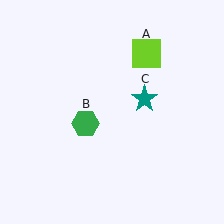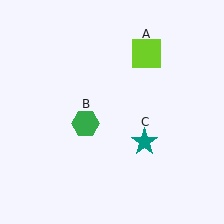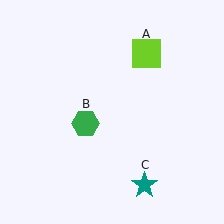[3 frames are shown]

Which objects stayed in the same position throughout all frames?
Lime square (object A) and green hexagon (object B) remained stationary.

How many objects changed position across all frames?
1 object changed position: teal star (object C).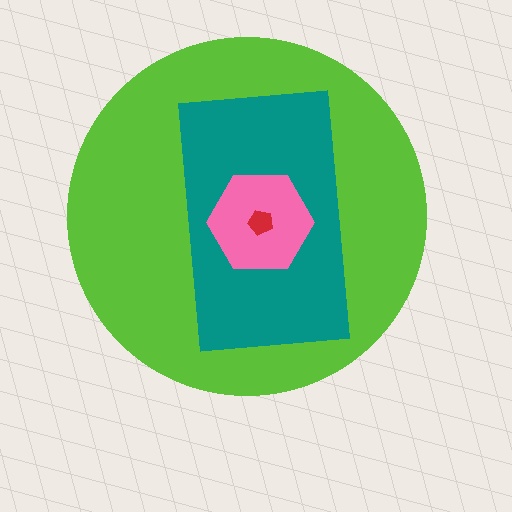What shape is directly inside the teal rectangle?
The pink hexagon.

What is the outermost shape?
The lime circle.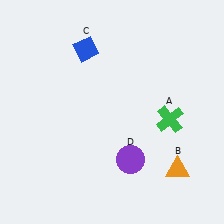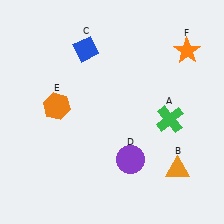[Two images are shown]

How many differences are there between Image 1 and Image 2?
There are 2 differences between the two images.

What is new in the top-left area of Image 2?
An orange hexagon (E) was added in the top-left area of Image 2.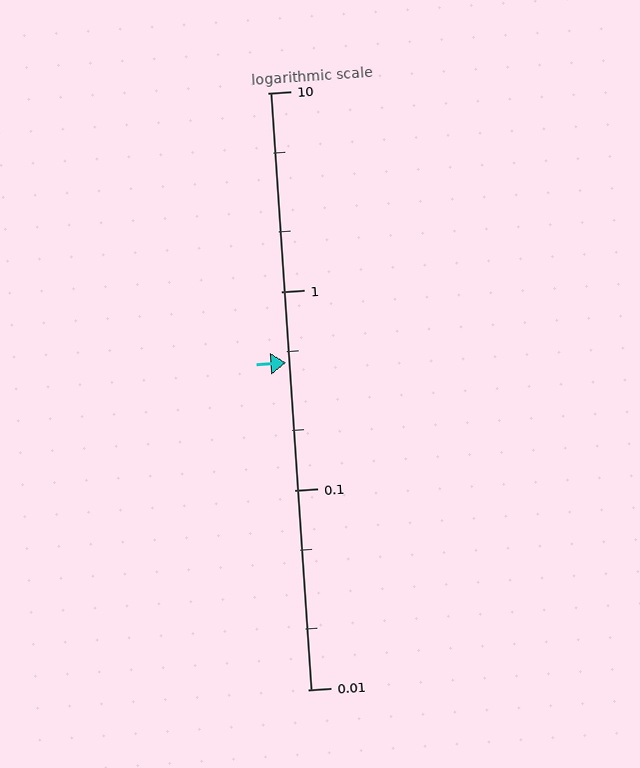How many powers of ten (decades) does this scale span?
The scale spans 3 decades, from 0.01 to 10.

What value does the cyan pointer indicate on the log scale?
The pointer indicates approximately 0.44.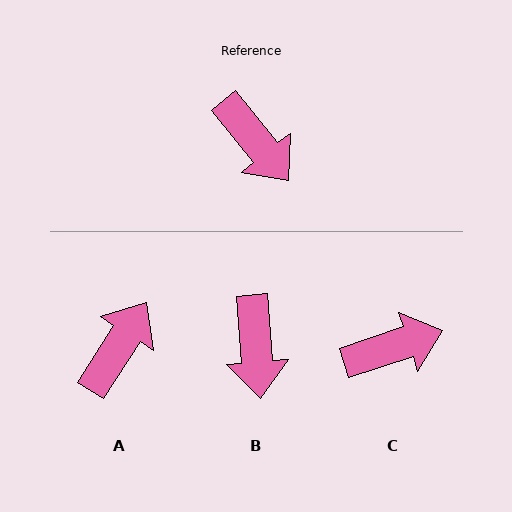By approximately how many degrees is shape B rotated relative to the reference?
Approximately 35 degrees clockwise.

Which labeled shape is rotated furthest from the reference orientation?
A, about 108 degrees away.